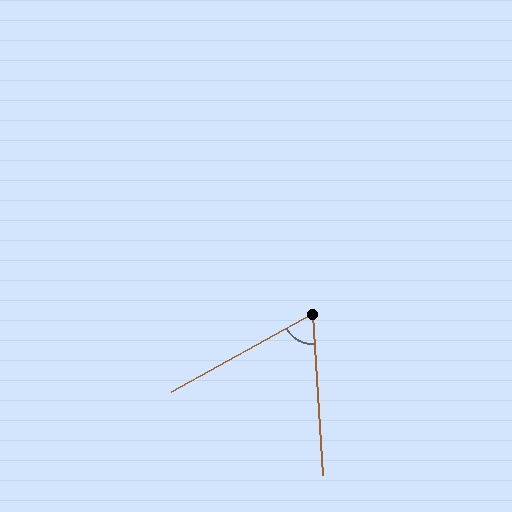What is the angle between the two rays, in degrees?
Approximately 64 degrees.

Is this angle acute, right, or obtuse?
It is acute.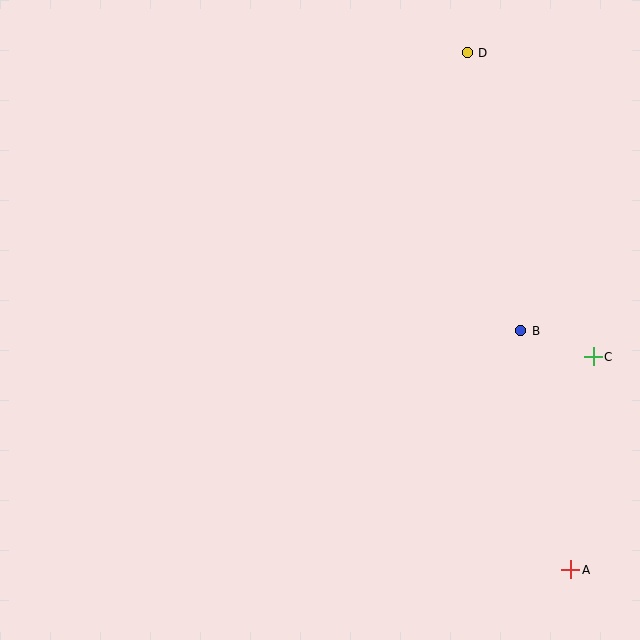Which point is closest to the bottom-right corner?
Point A is closest to the bottom-right corner.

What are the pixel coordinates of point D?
Point D is at (467, 53).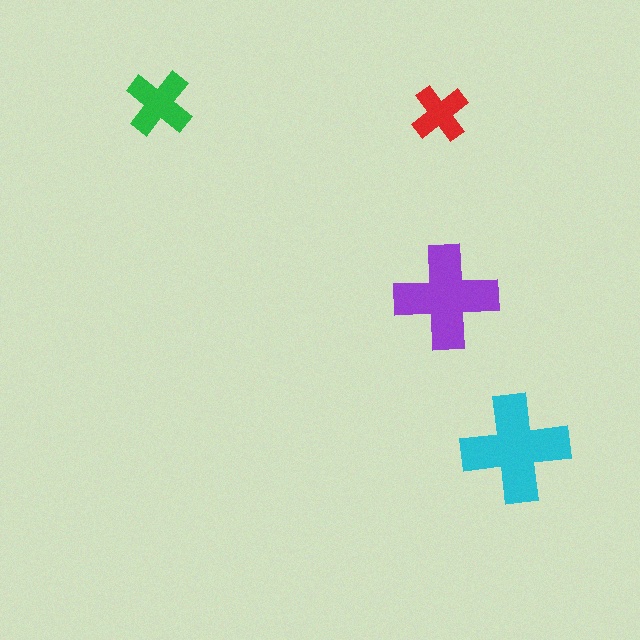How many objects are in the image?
There are 4 objects in the image.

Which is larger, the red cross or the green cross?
The green one.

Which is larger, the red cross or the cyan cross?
The cyan one.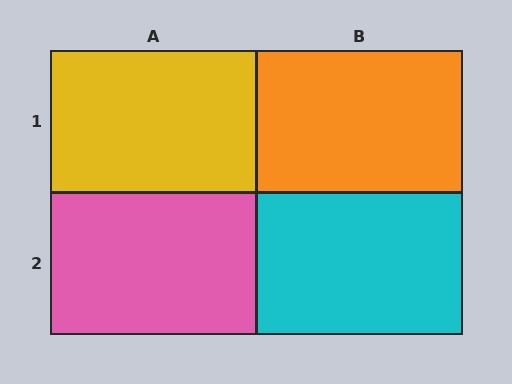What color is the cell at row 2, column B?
Cyan.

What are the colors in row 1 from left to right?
Yellow, orange.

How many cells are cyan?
1 cell is cyan.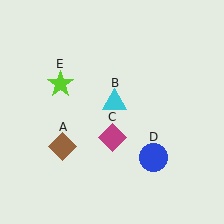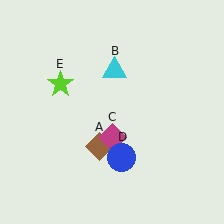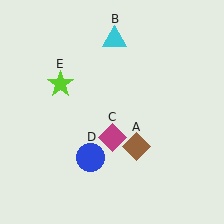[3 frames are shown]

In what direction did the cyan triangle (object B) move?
The cyan triangle (object B) moved up.